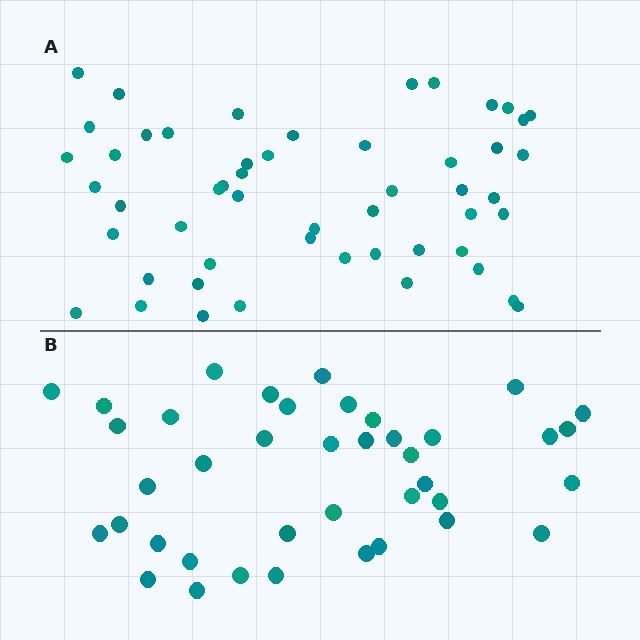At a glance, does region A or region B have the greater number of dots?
Region A (the top region) has more dots.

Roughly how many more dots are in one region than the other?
Region A has roughly 12 or so more dots than region B.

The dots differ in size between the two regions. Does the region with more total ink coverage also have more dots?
No. Region B has more total ink coverage because its dots are larger, but region A actually contains more individual dots. Total area can be misleading — the number of items is what matters here.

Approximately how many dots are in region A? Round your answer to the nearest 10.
About 50 dots. (The exact count is 52, which rounds to 50.)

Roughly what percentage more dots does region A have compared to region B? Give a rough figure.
About 30% more.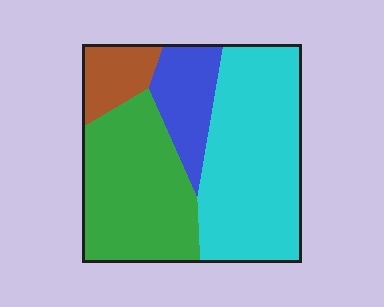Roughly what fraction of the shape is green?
Green covers 34% of the shape.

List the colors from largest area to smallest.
From largest to smallest: cyan, green, blue, brown.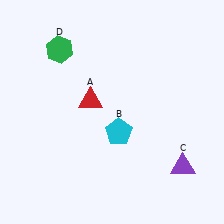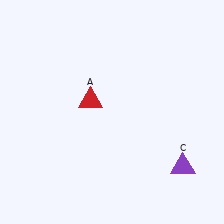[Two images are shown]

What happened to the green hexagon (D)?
The green hexagon (D) was removed in Image 2. It was in the top-left area of Image 1.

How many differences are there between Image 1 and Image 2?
There are 2 differences between the two images.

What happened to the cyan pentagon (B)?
The cyan pentagon (B) was removed in Image 2. It was in the bottom-right area of Image 1.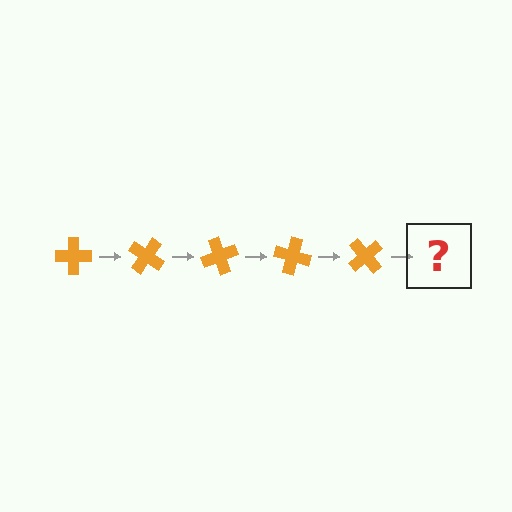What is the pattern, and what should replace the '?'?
The pattern is that the cross rotates 35 degrees each step. The '?' should be an orange cross rotated 175 degrees.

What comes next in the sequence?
The next element should be an orange cross rotated 175 degrees.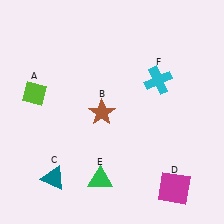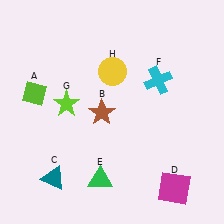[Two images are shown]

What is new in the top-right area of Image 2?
A yellow circle (H) was added in the top-right area of Image 2.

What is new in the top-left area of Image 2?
A lime star (G) was added in the top-left area of Image 2.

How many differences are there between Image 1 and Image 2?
There are 2 differences between the two images.